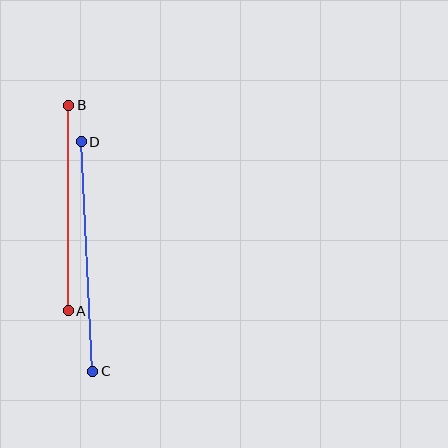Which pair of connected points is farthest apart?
Points C and D are farthest apart.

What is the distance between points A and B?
The distance is approximately 206 pixels.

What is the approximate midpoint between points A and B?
The midpoint is at approximately (69, 208) pixels.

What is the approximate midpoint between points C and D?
The midpoint is at approximately (87, 256) pixels.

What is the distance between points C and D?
The distance is approximately 230 pixels.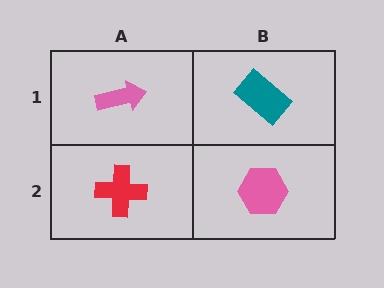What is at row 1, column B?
A teal rectangle.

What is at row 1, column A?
A pink arrow.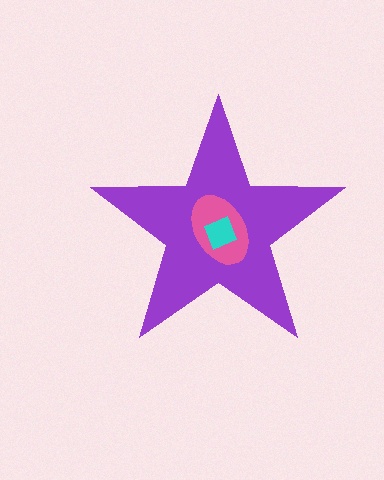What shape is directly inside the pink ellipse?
The cyan square.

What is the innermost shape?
The cyan square.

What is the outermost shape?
The purple star.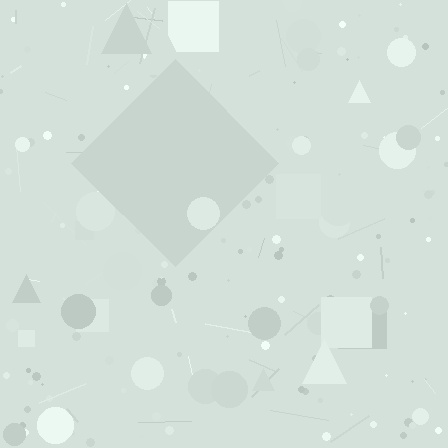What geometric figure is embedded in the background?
A diamond is embedded in the background.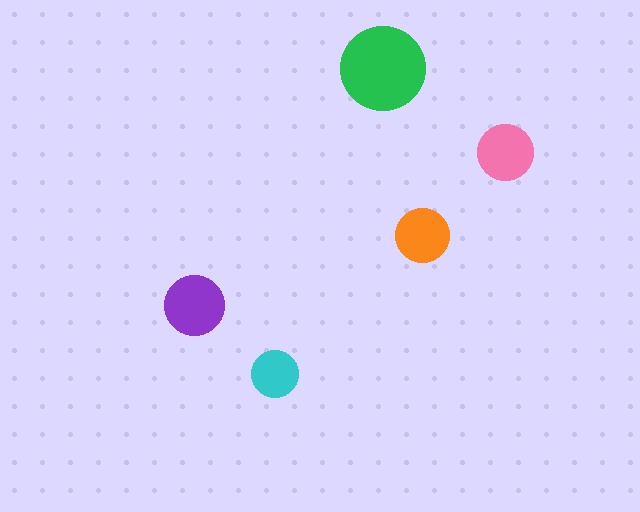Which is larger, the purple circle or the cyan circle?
The purple one.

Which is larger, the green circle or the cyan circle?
The green one.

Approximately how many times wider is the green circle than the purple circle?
About 1.5 times wider.